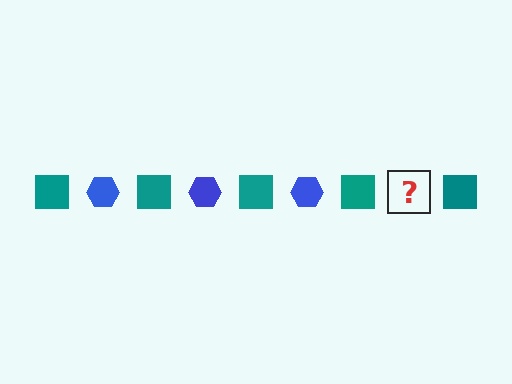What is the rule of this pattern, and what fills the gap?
The rule is that the pattern alternates between teal square and blue hexagon. The gap should be filled with a blue hexagon.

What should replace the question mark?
The question mark should be replaced with a blue hexagon.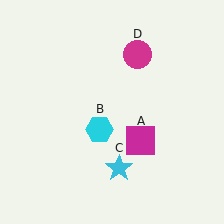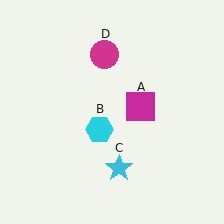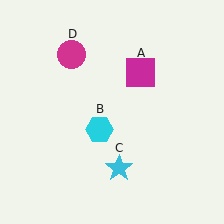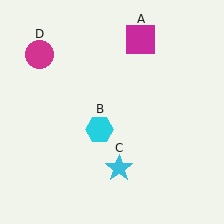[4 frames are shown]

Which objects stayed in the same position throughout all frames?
Cyan hexagon (object B) and cyan star (object C) remained stationary.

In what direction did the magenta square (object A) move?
The magenta square (object A) moved up.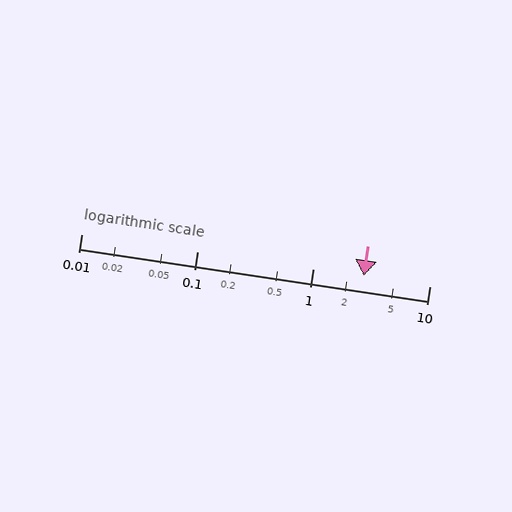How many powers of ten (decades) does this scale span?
The scale spans 3 decades, from 0.01 to 10.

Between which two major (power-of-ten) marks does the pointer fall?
The pointer is between 1 and 10.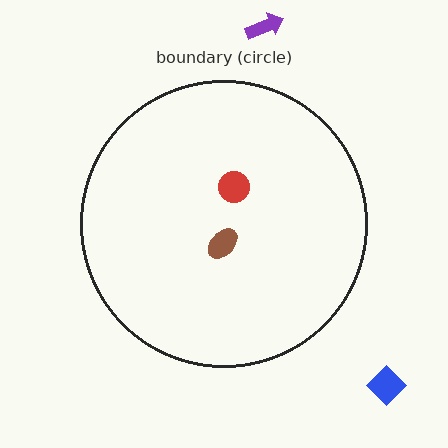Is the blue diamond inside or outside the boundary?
Outside.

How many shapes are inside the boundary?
2 inside, 2 outside.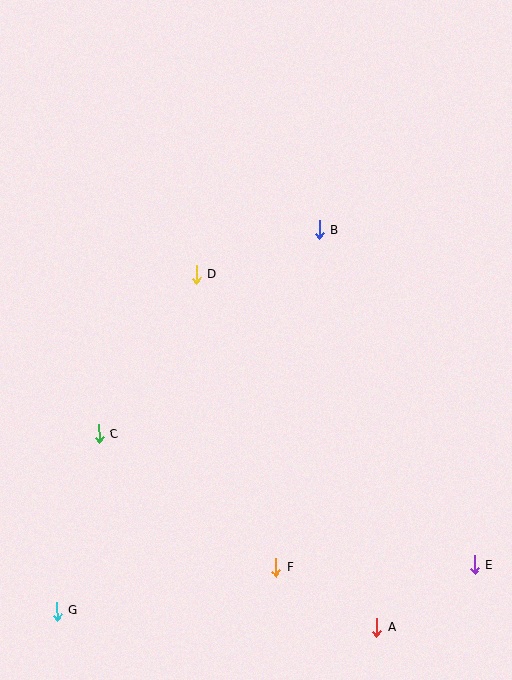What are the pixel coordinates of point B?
Point B is at (319, 230).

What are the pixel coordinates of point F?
Point F is at (276, 567).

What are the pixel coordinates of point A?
Point A is at (377, 628).